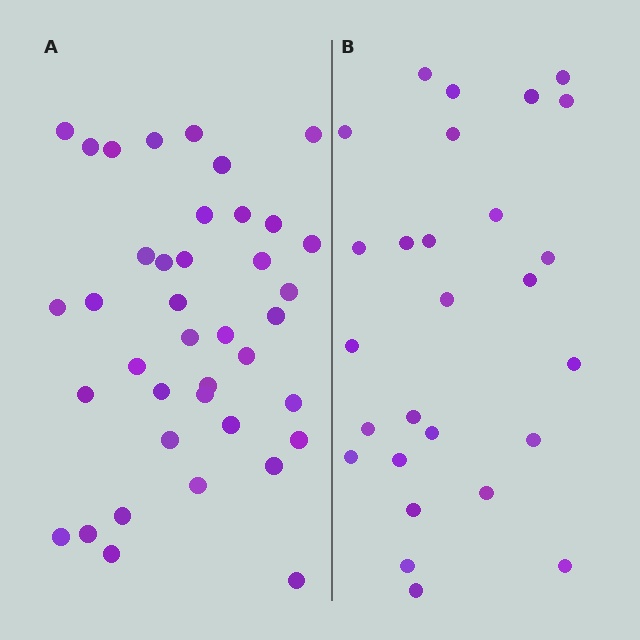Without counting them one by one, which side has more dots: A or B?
Region A (the left region) has more dots.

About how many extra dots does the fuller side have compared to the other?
Region A has roughly 12 or so more dots than region B.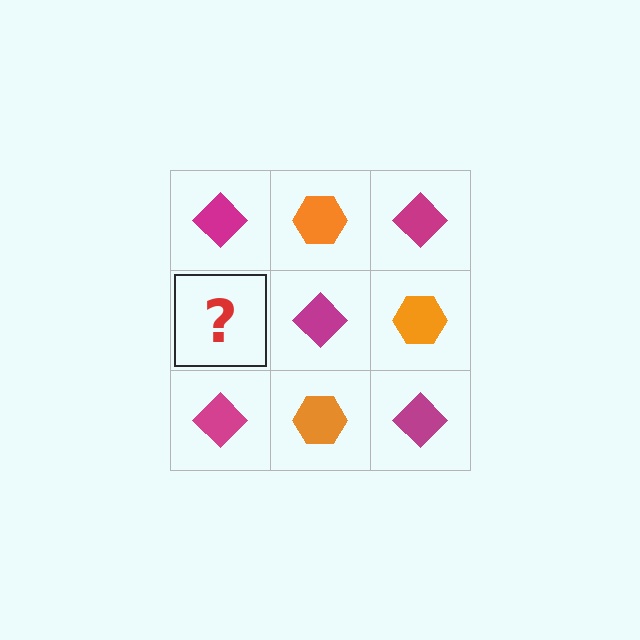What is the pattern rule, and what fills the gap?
The rule is that it alternates magenta diamond and orange hexagon in a checkerboard pattern. The gap should be filled with an orange hexagon.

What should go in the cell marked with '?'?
The missing cell should contain an orange hexagon.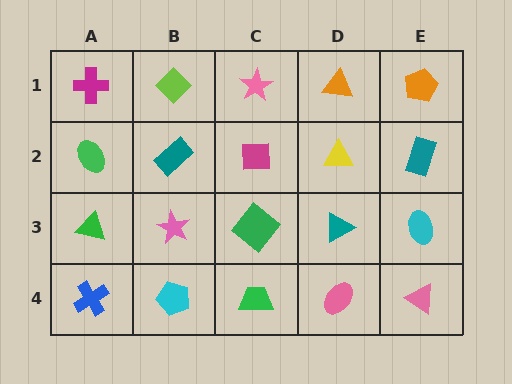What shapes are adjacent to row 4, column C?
A green diamond (row 3, column C), a cyan pentagon (row 4, column B), a pink ellipse (row 4, column D).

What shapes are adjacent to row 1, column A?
A green ellipse (row 2, column A), a lime diamond (row 1, column B).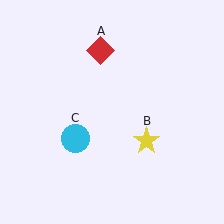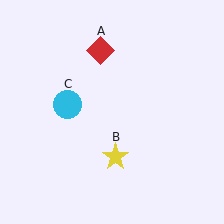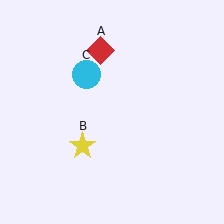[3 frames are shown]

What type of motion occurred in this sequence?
The yellow star (object B), cyan circle (object C) rotated clockwise around the center of the scene.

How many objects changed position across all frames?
2 objects changed position: yellow star (object B), cyan circle (object C).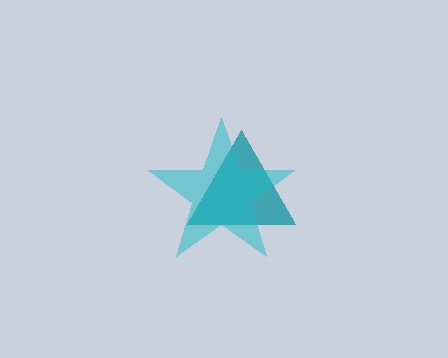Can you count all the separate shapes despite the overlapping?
Yes, there are 2 separate shapes.